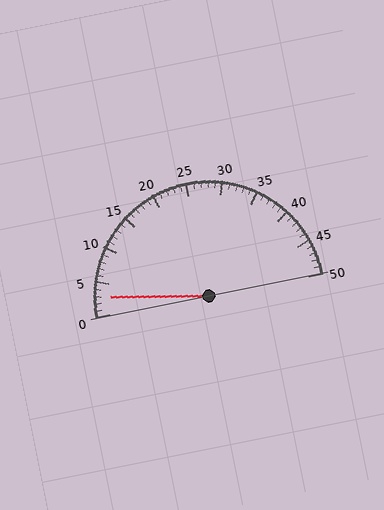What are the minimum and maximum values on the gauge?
The gauge ranges from 0 to 50.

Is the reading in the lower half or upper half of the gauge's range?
The reading is in the lower half of the range (0 to 50).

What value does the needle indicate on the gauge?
The needle indicates approximately 3.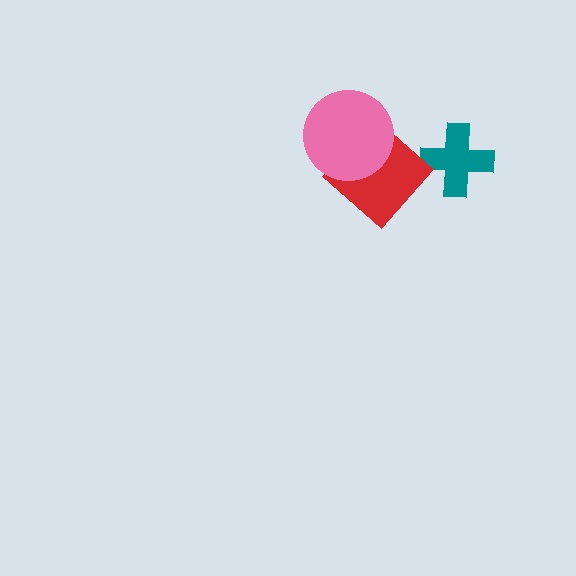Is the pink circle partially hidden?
No, no other shape covers it.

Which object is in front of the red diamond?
The pink circle is in front of the red diamond.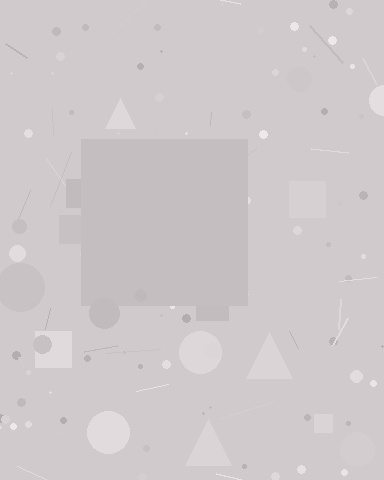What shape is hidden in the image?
A square is hidden in the image.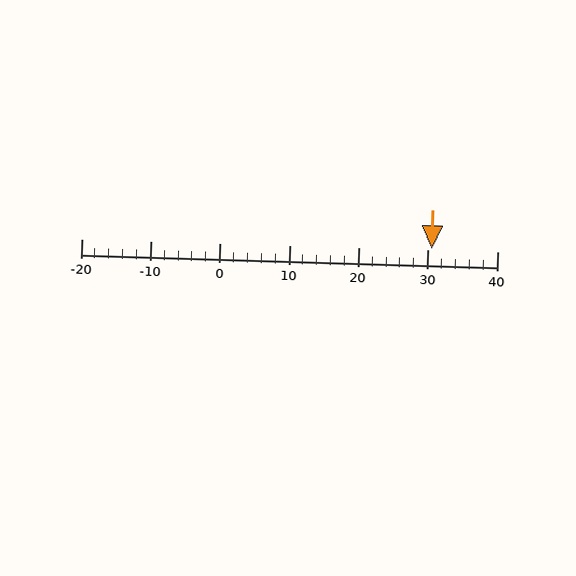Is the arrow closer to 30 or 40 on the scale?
The arrow is closer to 30.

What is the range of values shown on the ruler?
The ruler shows values from -20 to 40.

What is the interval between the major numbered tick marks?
The major tick marks are spaced 10 units apart.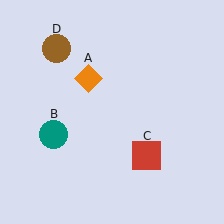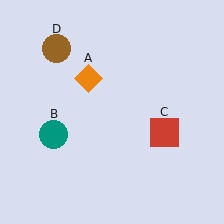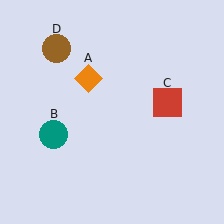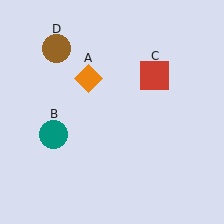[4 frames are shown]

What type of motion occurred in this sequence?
The red square (object C) rotated counterclockwise around the center of the scene.